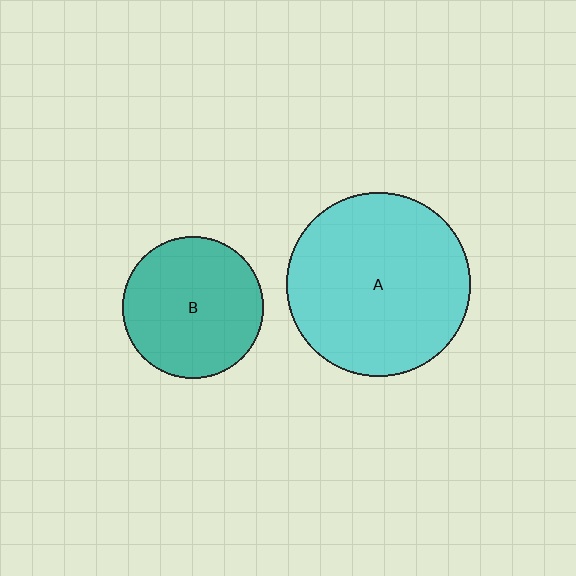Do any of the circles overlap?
No, none of the circles overlap.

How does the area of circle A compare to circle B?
Approximately 1.7 times.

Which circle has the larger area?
Circle A (cyan).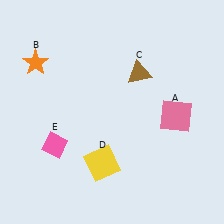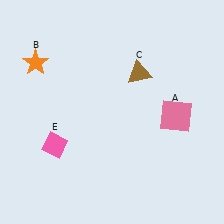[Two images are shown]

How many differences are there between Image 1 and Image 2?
There is 1 difference between the two images.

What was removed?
The yellow square (D) was removed in Image 2.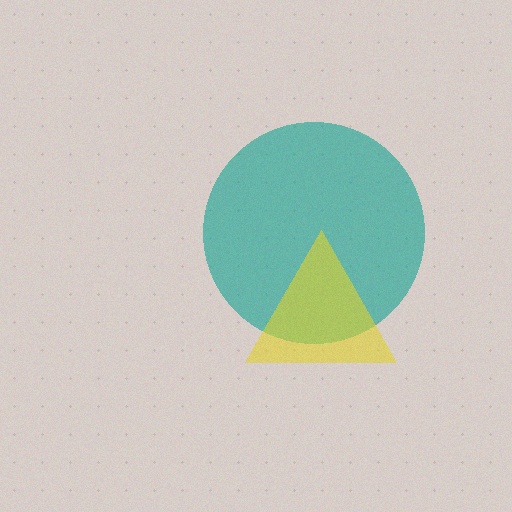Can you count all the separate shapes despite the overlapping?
Yes, there are 2 separate shapes.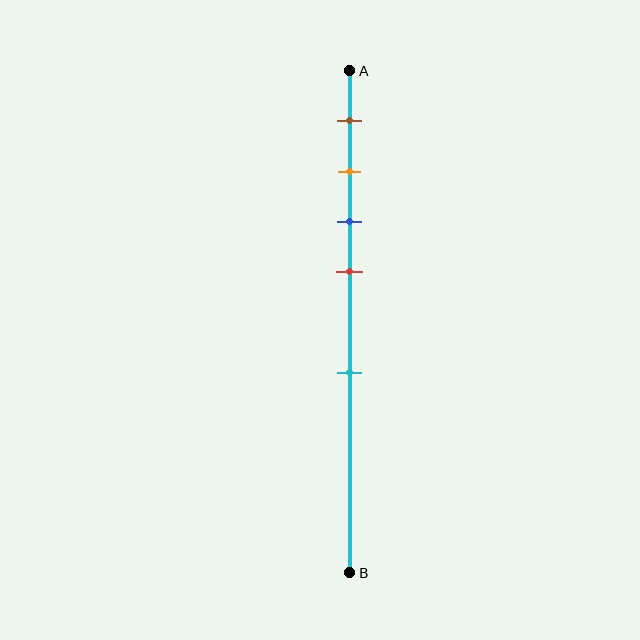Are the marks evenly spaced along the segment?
No, the marks are not evenly spaced.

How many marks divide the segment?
There are 5 marks dividing the segment.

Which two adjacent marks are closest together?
The orange and blue marks are the closest adjacent pair.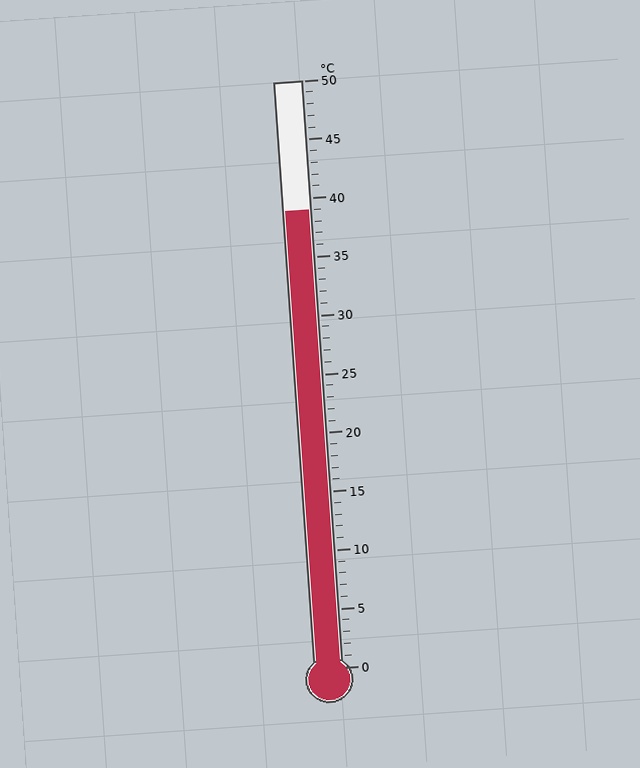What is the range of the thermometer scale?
The thermometer scale ranges from 0°C to 50°C.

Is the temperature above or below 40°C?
The temperature is below 40°C.